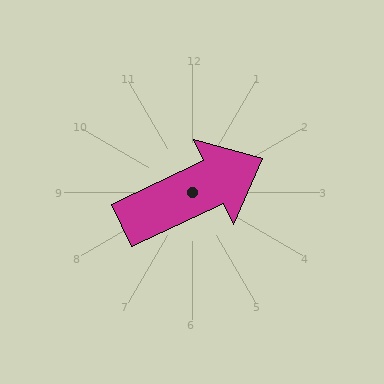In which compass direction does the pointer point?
Northeast.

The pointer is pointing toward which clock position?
Roughly 2 o'clock.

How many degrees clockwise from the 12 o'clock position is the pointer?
Approximately 65 degrees.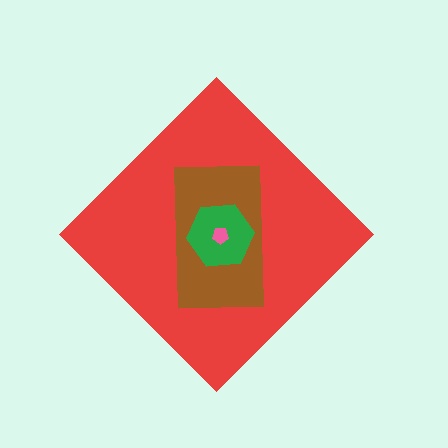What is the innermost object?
The pink pentagon.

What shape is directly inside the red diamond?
The brown rectangle.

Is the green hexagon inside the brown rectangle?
Yes.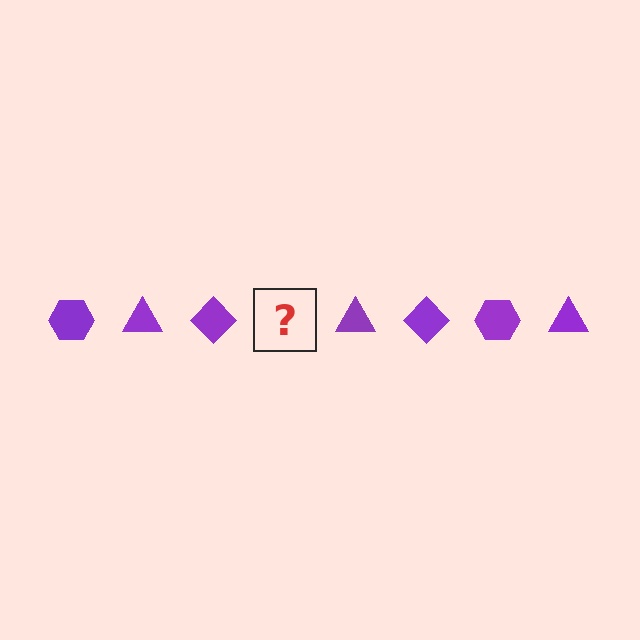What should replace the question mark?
The question mark should be replaced with a purple hexagon.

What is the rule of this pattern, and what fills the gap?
The rule is that the pattern cycles through hexagon, triangle, diamond shapes in purple. The gap should be filled with a purple hexagon.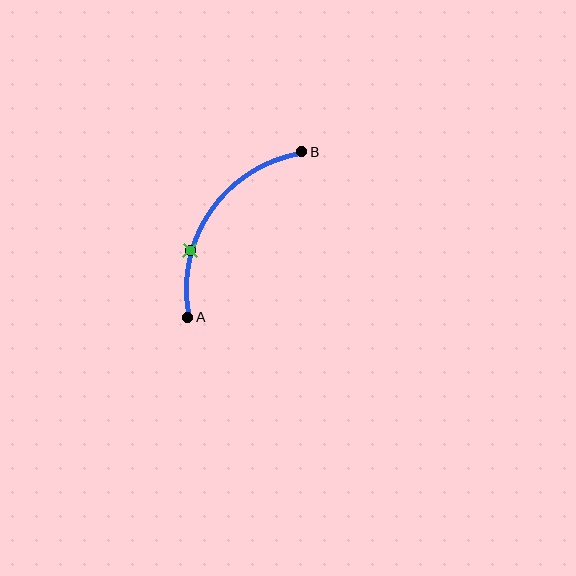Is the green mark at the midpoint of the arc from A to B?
No. The green mark lies on the arc but is closer to endpoint A. The arc midpoint would be at the point on the curve equidistant along the arc from both A and B.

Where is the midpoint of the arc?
The arc midpoint is the point on the curve farthest from the straight line joining A and B. It sits above and to the left of that line.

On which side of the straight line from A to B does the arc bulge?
The arc bulges above and to the left of the straight line connecting A and B.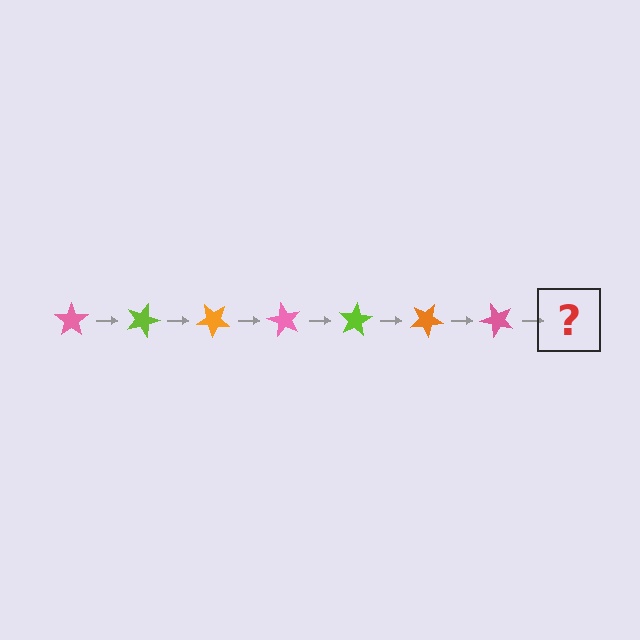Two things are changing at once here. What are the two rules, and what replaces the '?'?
The two rules are that it rotates 20 degrees each step and the color cycles through pink, lime, and orange. The '?' should be a lime star, rotated 140 degrees from the start.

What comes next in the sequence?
The next element should be a lime star, rotated 140 degrees from the start.